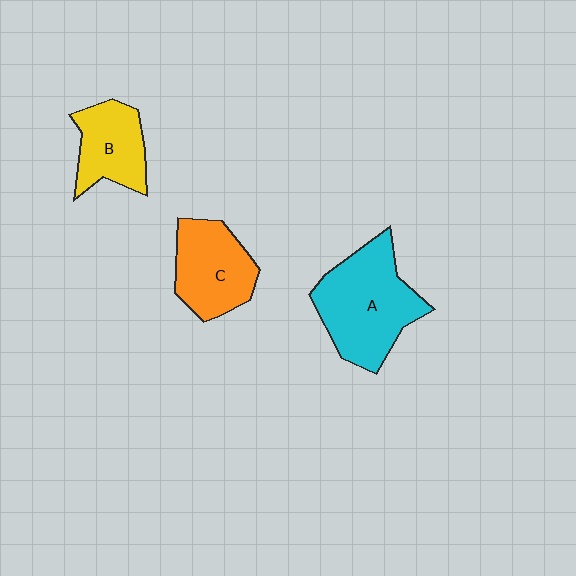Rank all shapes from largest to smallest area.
From largest to smallest: A (cyan), C (orange), B (yellow).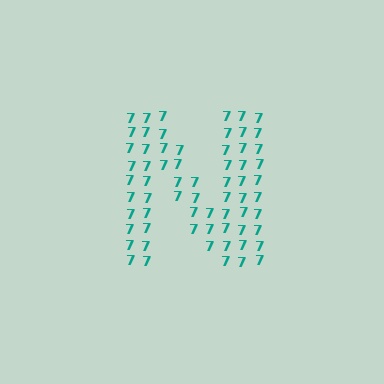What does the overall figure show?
The overall figure shows the letter N.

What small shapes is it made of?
It is made of small digit 7's.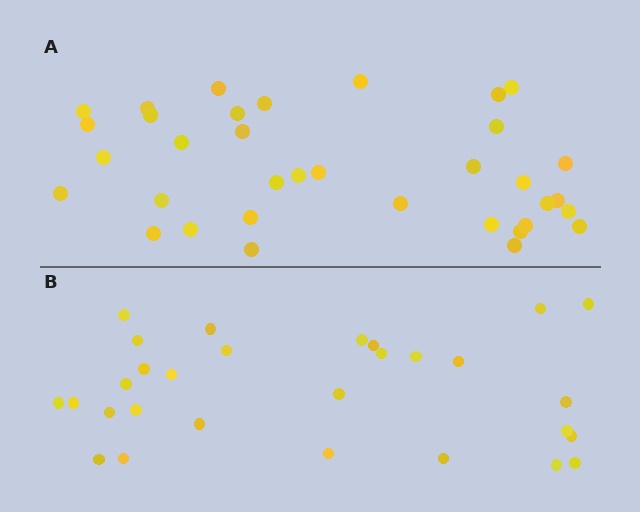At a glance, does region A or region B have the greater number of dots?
Region A (the top region) has more dots.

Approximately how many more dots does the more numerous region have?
Region A has about 6 more dots than region B.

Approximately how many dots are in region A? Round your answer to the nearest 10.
About 40 dots. (The exact count is 35, which rounds to 40.)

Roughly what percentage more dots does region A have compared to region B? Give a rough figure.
About 20% more.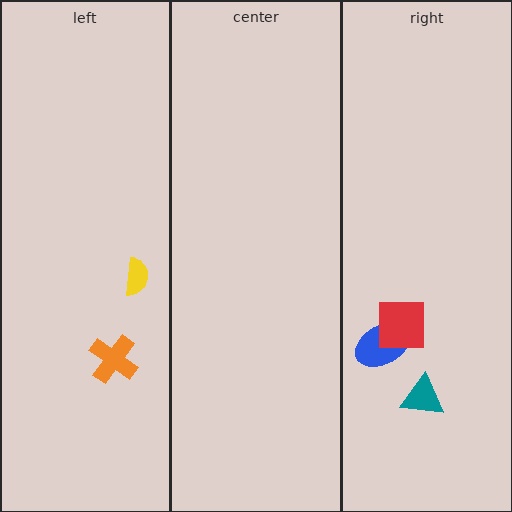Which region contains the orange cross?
The left region.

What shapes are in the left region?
The orange cross, the yellow semicircle.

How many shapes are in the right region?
3.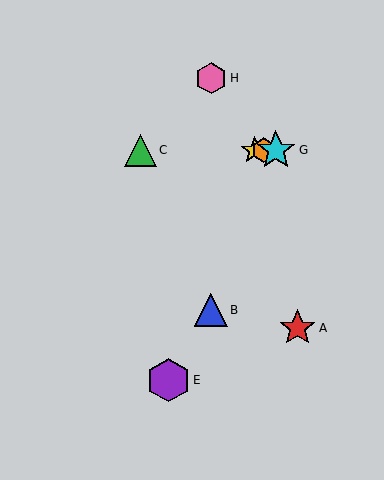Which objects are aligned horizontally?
Objects C, D, F, G are aligned horizontally.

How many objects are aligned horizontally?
4 objects (C, D, F, G) are aligned horizontally.